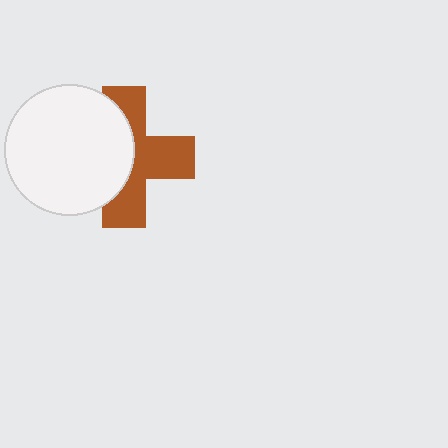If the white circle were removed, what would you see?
You would see the complete brown cross.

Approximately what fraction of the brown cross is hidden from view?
Roughly 46% of the brown cross is hidden behind the white circle.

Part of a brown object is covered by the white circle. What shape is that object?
It is a cross.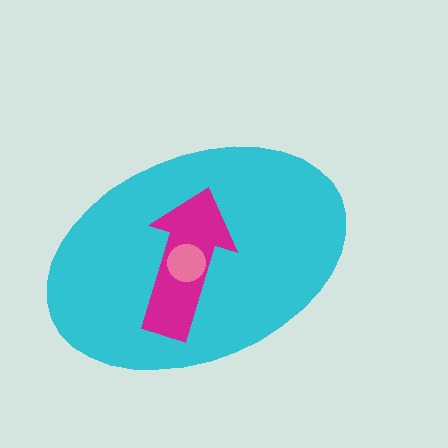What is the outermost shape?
The cyan ellipse.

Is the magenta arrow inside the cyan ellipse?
Yes.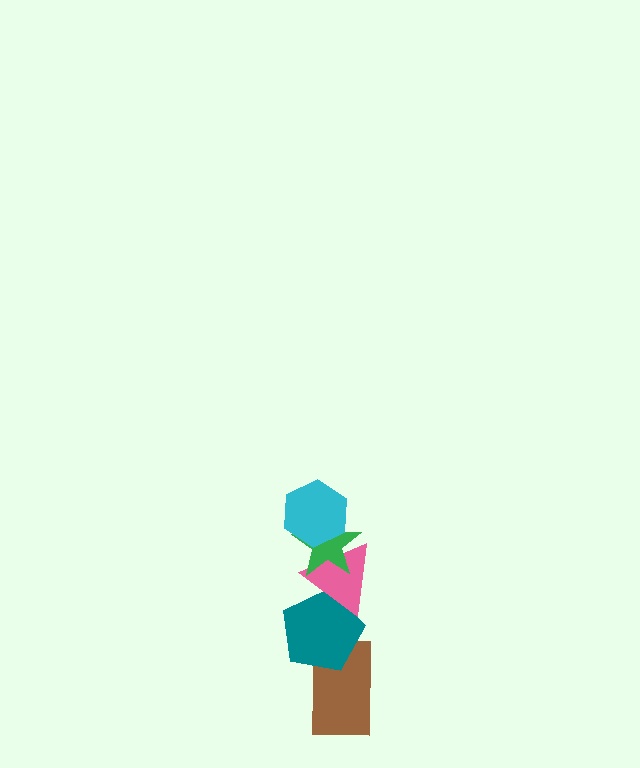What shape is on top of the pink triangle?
The green star is on top of the pink triangle.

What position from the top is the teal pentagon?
The teal pentagon is 4th from the top.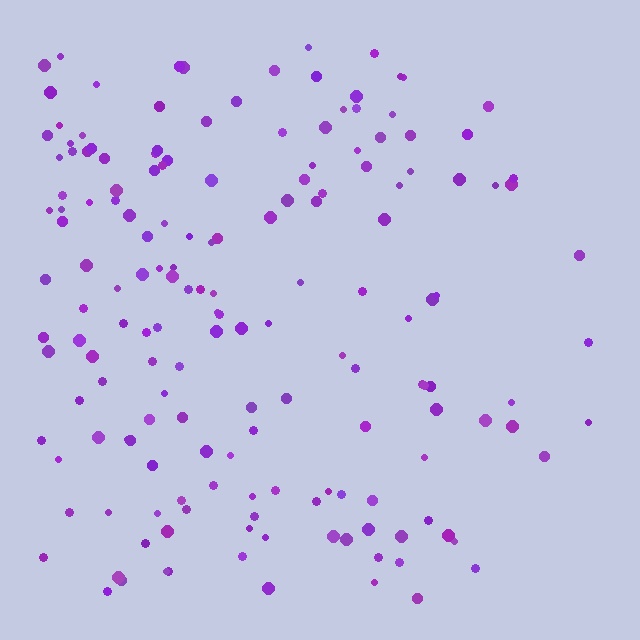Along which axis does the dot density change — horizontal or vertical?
Horizontal.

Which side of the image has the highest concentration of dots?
The left.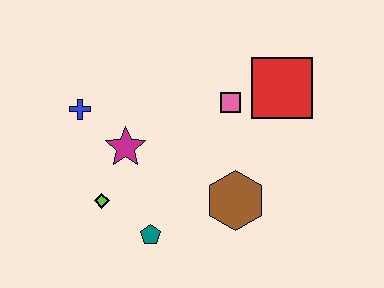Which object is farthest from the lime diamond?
The red square is farthest from the lime diamond.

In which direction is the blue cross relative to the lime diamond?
The blue cross is above the lime diamond.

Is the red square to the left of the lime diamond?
No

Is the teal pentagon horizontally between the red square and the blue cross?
Yes